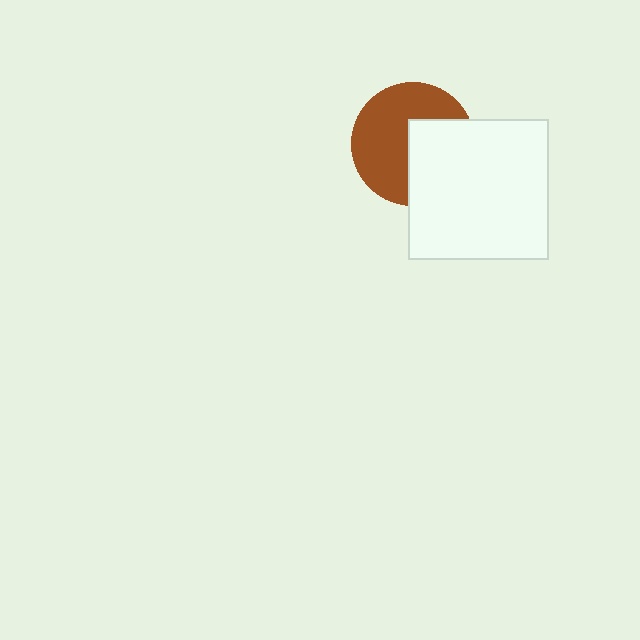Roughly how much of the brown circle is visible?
About half of it is visible (roughly 59%).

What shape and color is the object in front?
The object in front is a white square.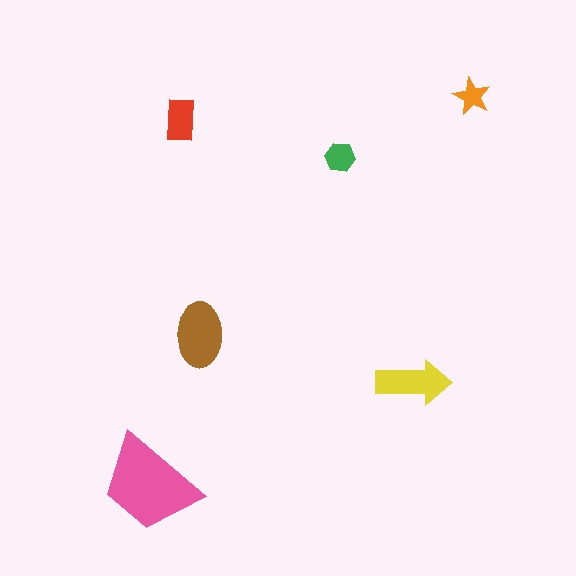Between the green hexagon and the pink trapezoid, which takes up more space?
The pink trapezoid.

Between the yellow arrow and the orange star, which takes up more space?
The yellow arrow.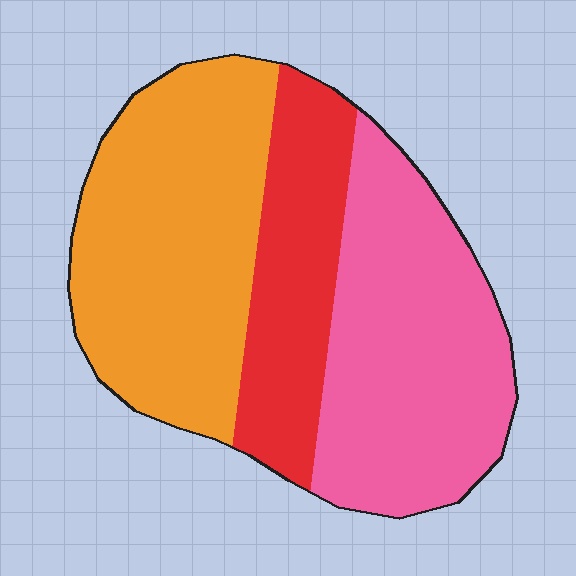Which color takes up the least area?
Red, at roughly 20%.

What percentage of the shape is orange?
Orange takes up about two fifths (2/5) of the shape.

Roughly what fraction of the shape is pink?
Pink takes up about three eighths (3/8) of the shape.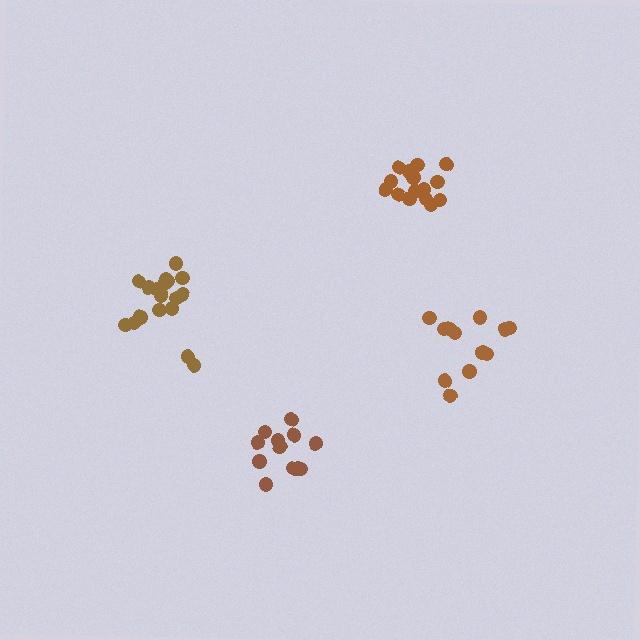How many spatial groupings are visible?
There are 4 spatial groupings.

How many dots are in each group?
Group 1: 12 dots, Group 2: 16 dots, Group 3: 18 dots, Group 4: 12 dots (58 total).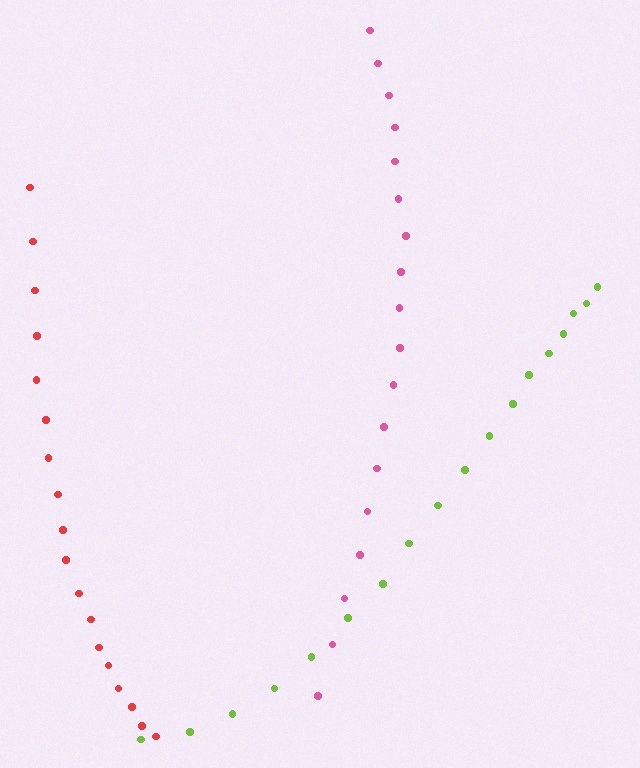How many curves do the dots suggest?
There are 3 distinct paths.